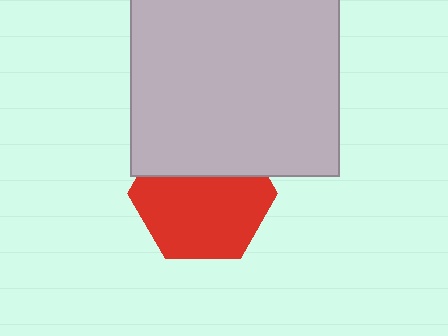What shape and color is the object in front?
The object in front is a light gray square.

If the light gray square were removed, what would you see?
You would see the complete red hexagon.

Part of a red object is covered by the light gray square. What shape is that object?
It is a hexagon.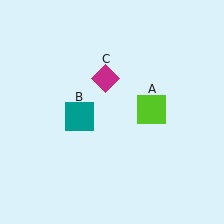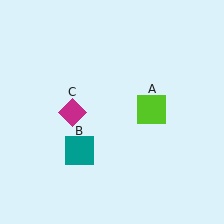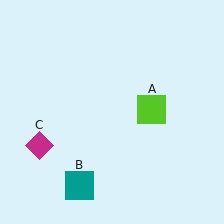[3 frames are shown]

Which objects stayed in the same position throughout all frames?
Lime square (object A) remained stationary.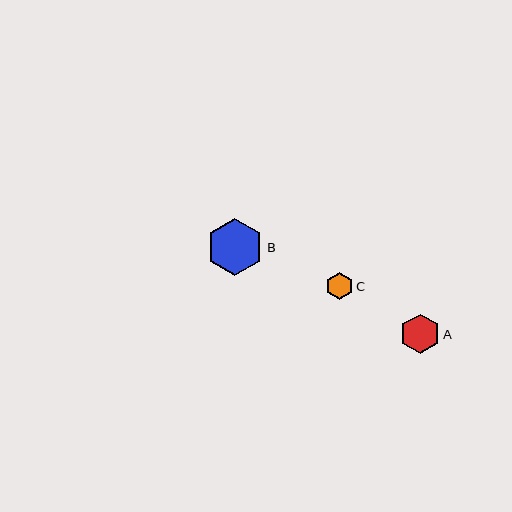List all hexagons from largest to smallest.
From largest to smallest: B, A, C.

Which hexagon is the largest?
Hexagon B is the largest with a size of approximately 57 pixels.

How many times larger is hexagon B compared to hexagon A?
Hexagon B is approximately 1.4 times the size of hexagon A.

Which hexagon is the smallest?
Hexagon C is the smallest with a size of approximately 28 pixels.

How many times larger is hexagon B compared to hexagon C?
Hexagon B is approximately 2.1 times the size of hexagon C.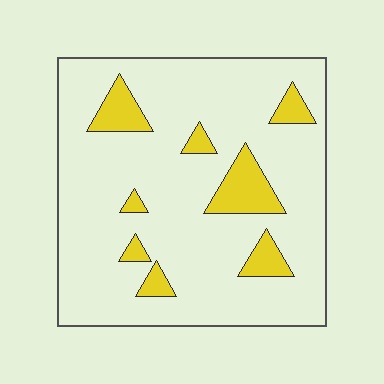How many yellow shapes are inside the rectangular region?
8.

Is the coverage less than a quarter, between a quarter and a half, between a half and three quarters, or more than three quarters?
Less than a quarter.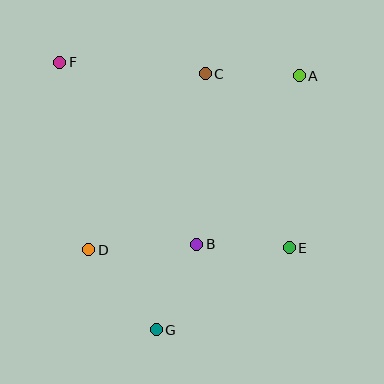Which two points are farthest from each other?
Points E and F are farthest from each other.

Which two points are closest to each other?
Points B and E are closest to each other.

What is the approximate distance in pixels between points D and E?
The distance between D and E is approximately 201 pixels.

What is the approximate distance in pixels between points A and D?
The distance between A and D is approximately 273 pixels.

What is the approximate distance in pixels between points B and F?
The distance between B and F is approximately 228 pixels.